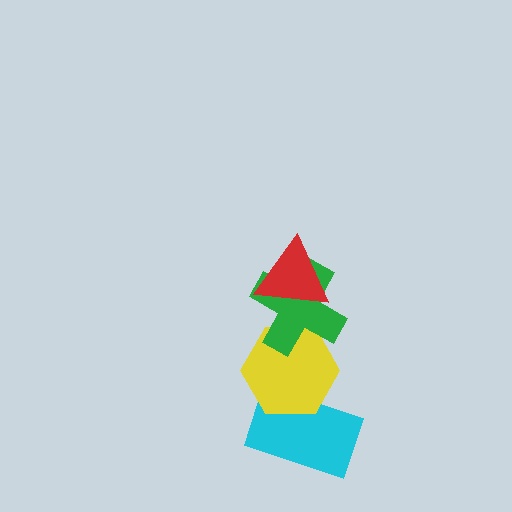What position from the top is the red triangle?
The red triangle is 1st from the top.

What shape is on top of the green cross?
The red triangle is on top of the green cross.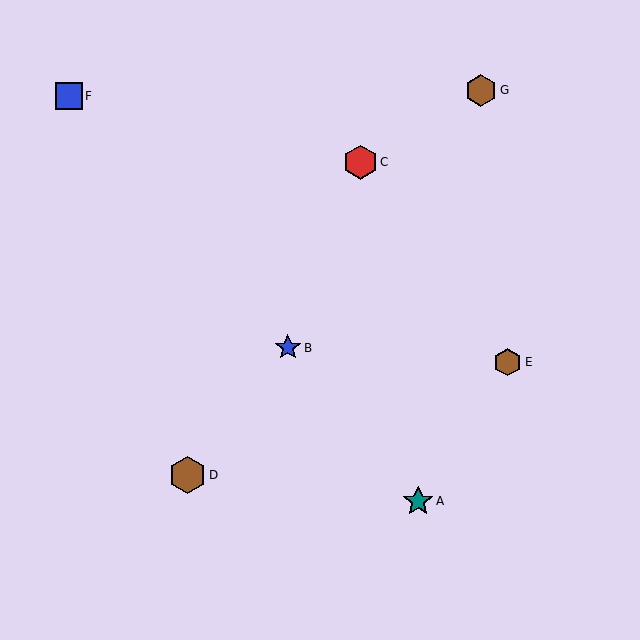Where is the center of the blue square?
The center of the blue square is at (69, 96).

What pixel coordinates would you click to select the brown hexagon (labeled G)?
Click at (481, 90) to select the brown hexagon G.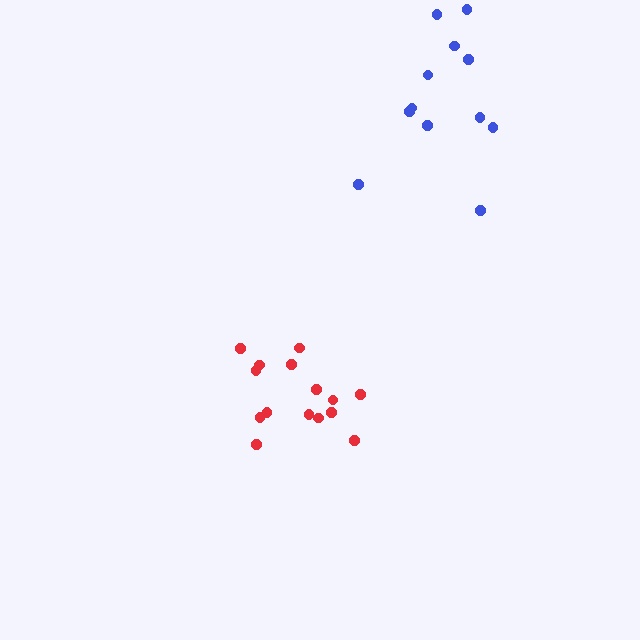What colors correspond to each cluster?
The clusters are colored: red, blue.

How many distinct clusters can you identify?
There are 2 distinct clusters.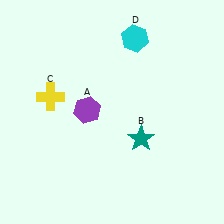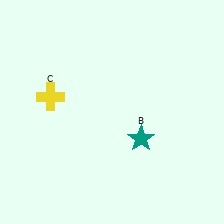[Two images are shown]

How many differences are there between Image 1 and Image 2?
There are 2 differences between the two images.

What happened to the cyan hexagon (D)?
The cyan hexagon (D) was removed in Image 2. It was in the top-right area of Image 1.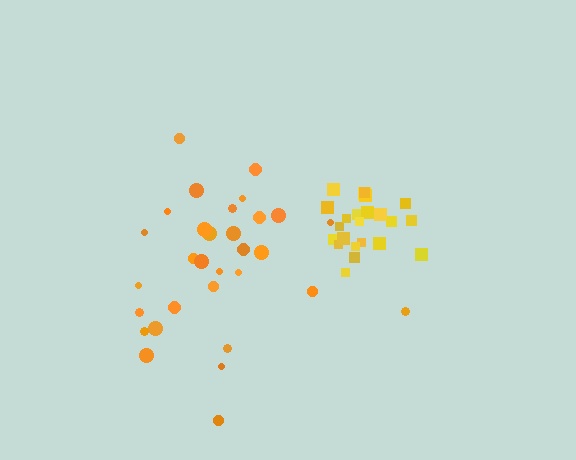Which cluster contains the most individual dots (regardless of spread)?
Orange (31).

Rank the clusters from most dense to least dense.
yellow, orange.